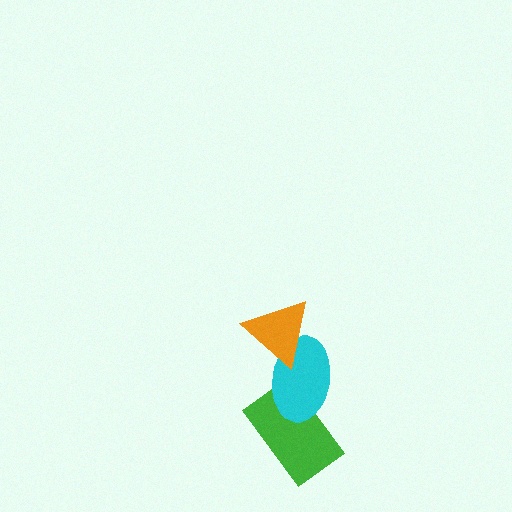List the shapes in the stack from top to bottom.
From top to bottom: the orange triangle, the cyan ellipse, the green rectangle.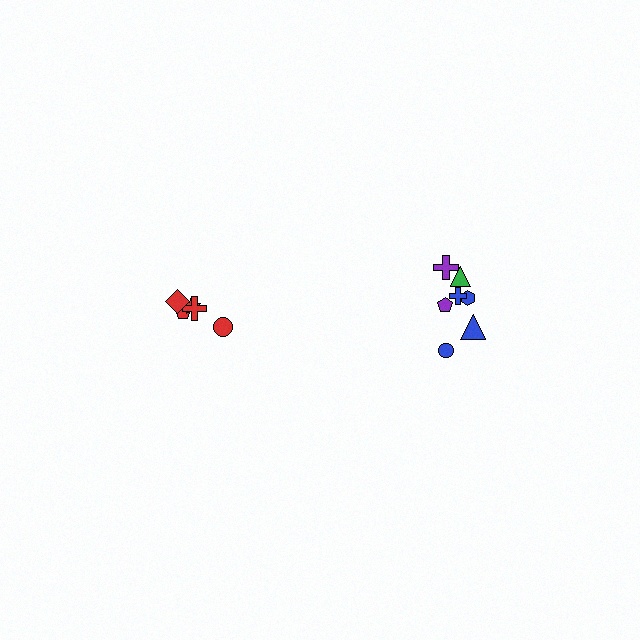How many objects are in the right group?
There are 7 objects.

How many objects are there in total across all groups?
There are 12 objects.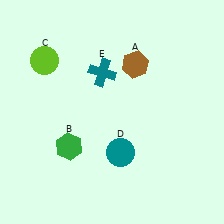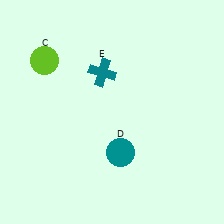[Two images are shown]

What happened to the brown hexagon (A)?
The brown hexagon (A) was removed in Image 2. It was in the top-right area of Image 1.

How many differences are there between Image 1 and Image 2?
There are 2 differences between the two images.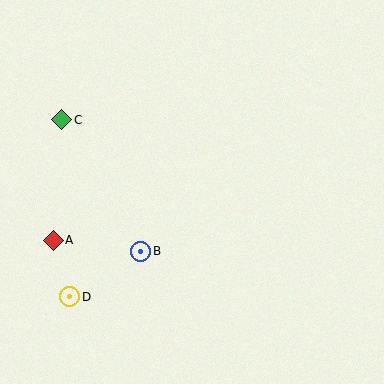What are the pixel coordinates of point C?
Point C is at (62, 120).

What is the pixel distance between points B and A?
The distance between B and A is 88 pixels.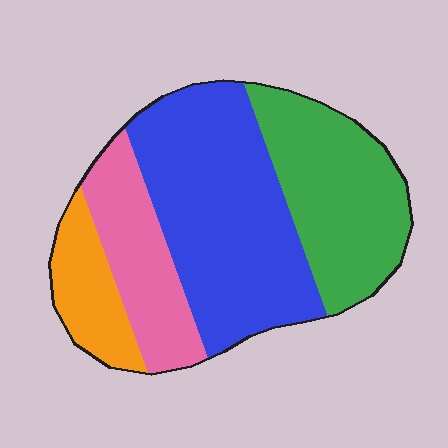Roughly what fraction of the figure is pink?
Pink covers 18% of the figure.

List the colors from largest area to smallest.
From largest to smallest: blue, green, pink, orange.